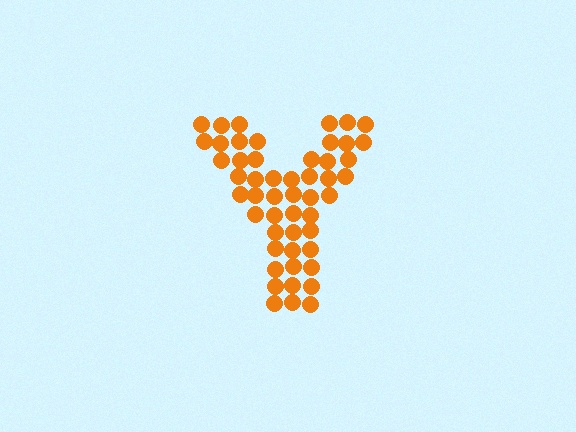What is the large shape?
The large shape is the letter Y.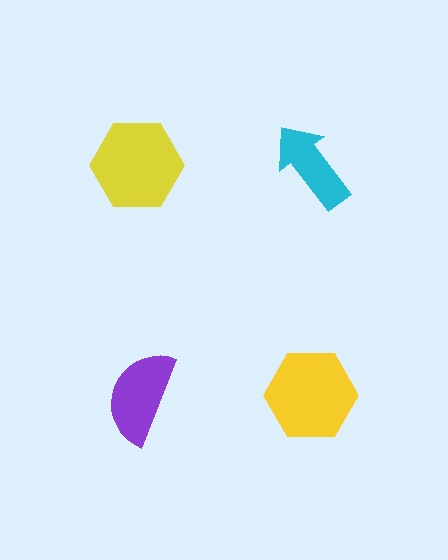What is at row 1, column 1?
A yellow hexagon.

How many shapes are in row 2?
2 shapes.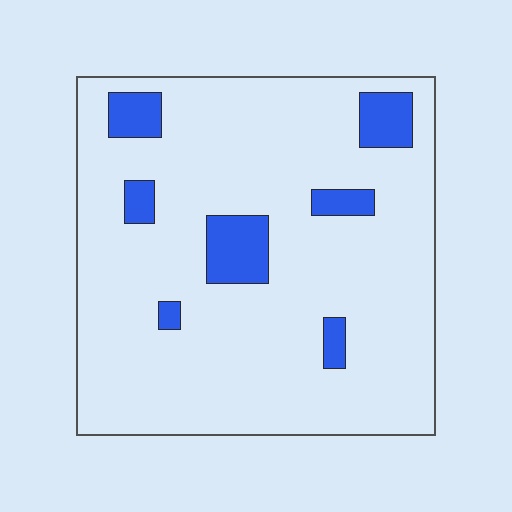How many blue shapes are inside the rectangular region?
7.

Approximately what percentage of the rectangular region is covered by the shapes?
Approximately 10%.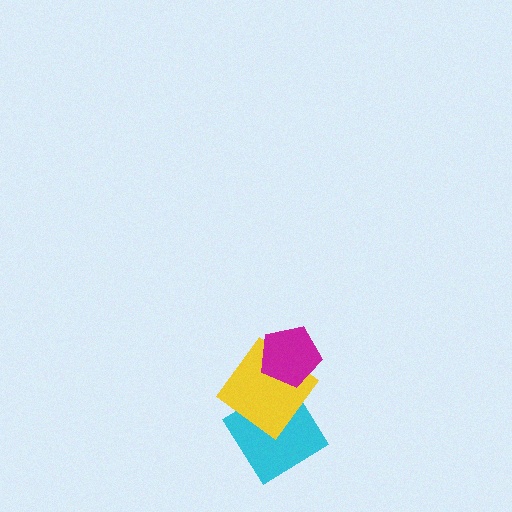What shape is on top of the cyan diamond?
The yellow diamond is on top of the cyan diamond.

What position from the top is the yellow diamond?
The yellow diamond is 2nd from the top.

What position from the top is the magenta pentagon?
The magenta pentagon is 1st from the top.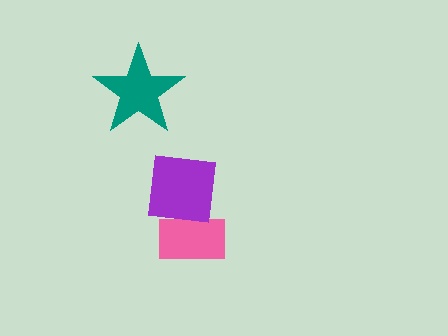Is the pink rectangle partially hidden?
Yes, it is partially covered by another shape.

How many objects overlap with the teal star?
0 objects overlap with the teal star.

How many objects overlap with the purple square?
1 object overlaps with the purple square.